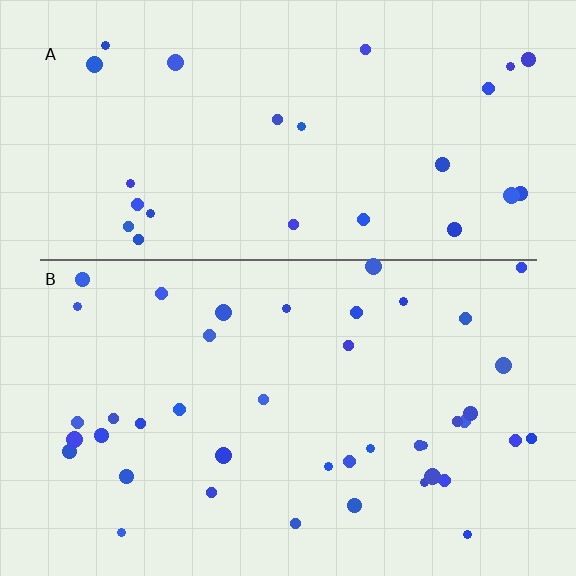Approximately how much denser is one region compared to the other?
Approximately 1.6× — region B over region A.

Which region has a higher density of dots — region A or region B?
B (the bottom).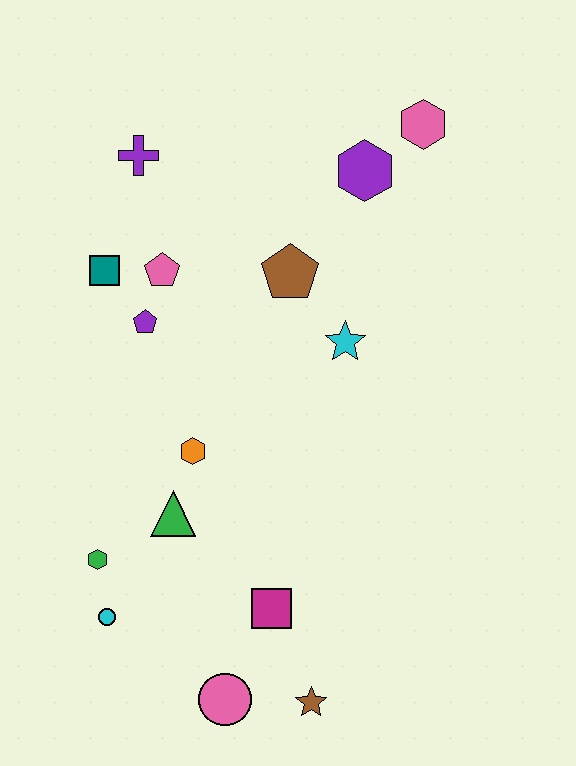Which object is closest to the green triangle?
The orange hexagon is closest to the green triangle.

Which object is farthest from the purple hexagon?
The pink circle is farthest from the purple hexagon.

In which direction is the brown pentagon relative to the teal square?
The brown pentagon is to the right of the teal square.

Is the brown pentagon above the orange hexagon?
Yes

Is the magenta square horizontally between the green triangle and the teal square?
No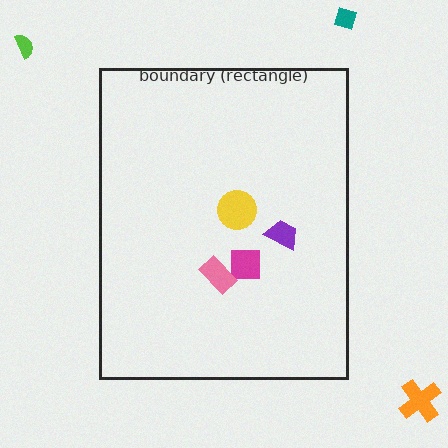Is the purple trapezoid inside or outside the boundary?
Inside.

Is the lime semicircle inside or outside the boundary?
Outside.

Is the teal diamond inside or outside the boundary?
Outside.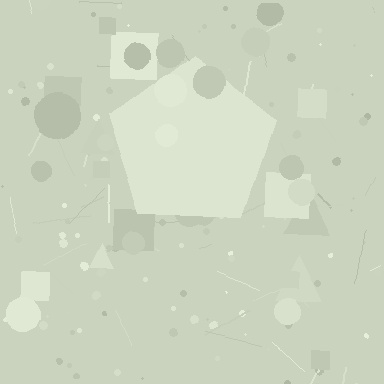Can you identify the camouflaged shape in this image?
The camouflaged shape is a pentagon.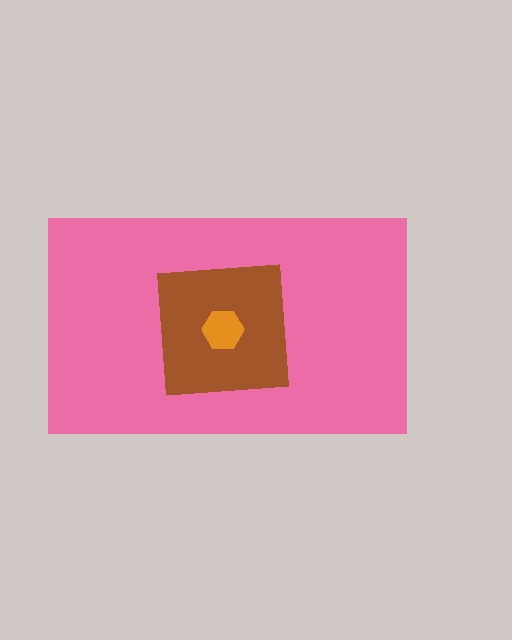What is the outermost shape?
The pink rectangle.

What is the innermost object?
The orange hexagon.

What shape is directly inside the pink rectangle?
The brown square.